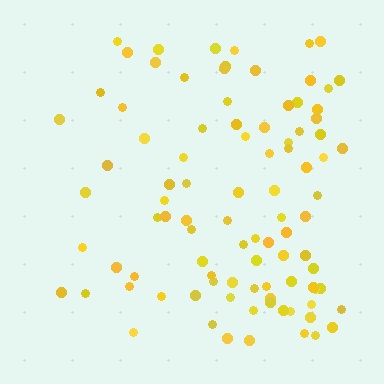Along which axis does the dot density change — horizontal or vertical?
Horizontal.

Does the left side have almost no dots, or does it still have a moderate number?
Still a moderate number, just noticeably fewer than the right.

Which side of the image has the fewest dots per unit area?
The left.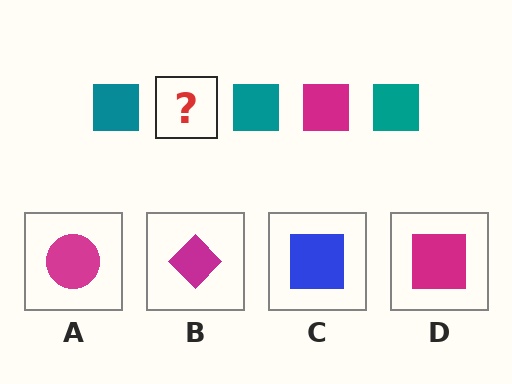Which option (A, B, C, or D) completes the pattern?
D.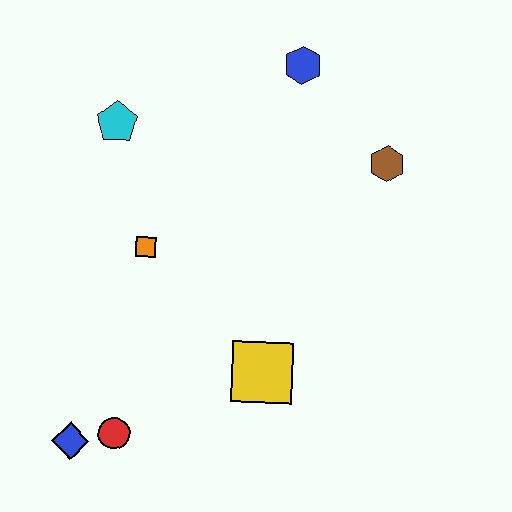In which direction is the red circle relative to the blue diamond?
The red circle is to the right of the blue diamond.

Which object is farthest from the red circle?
The blue hexagon is farthest from the red circle.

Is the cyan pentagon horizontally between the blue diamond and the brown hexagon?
Yes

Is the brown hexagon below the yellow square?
No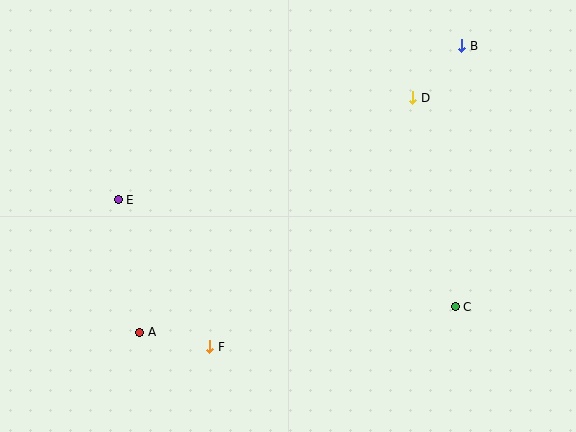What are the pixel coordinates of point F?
Point F is at (210, 347).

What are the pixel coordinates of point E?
Point E is at (118, 200).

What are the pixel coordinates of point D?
Point D is at (413, 98).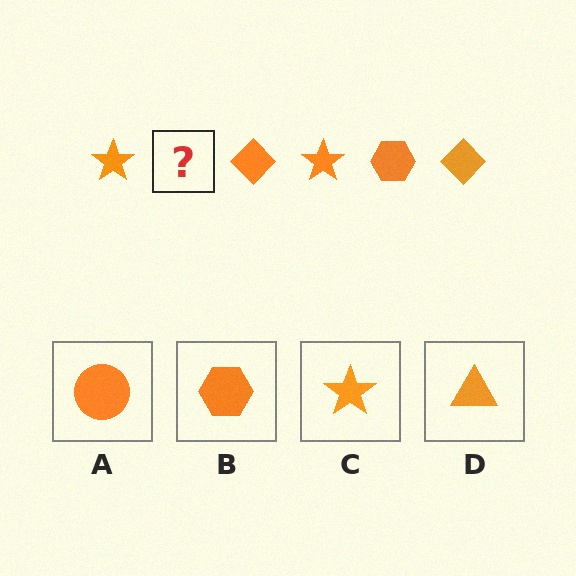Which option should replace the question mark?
Option B.